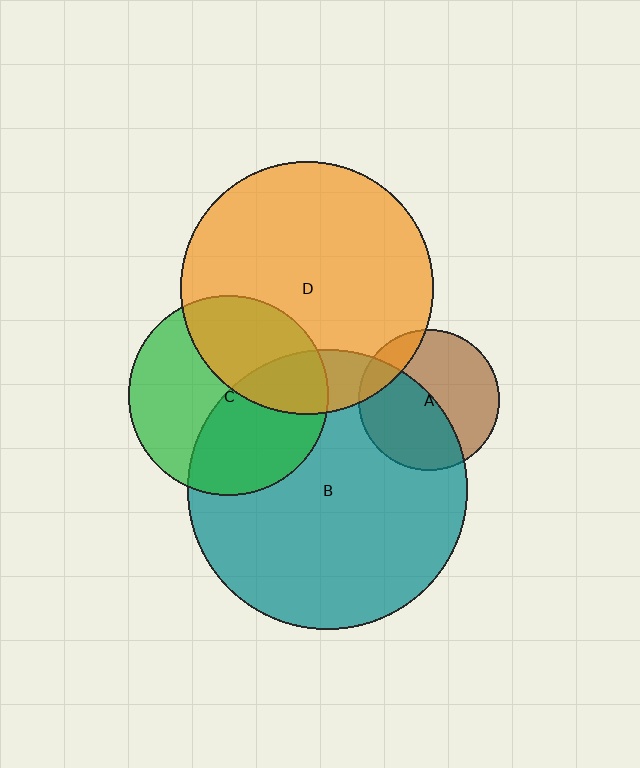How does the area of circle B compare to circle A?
Approximately 3.9 times.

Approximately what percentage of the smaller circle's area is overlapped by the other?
Approximately 15%.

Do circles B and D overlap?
Yes.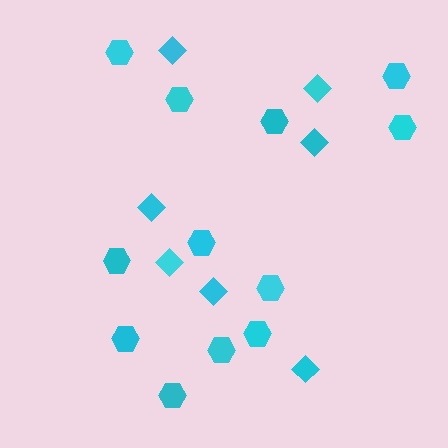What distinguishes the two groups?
There are 2 groups: one group of hexagons (12) and one group of diamonds (7).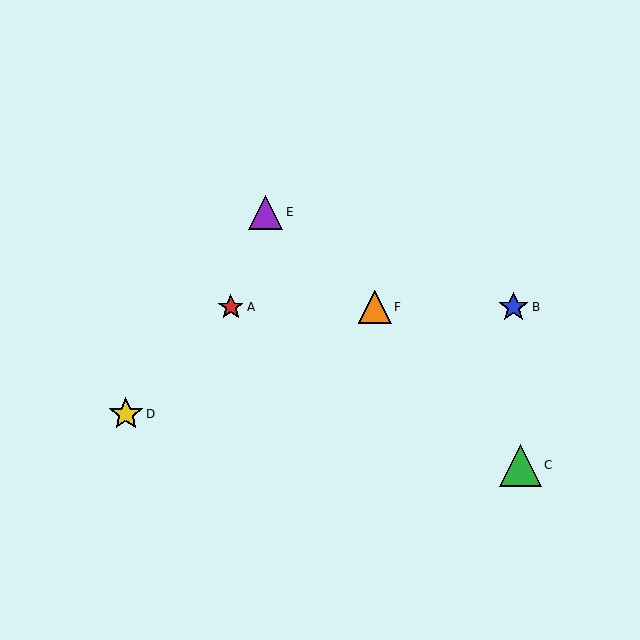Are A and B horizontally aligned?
Yes, both are at y≈307.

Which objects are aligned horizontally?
Objects A, B, F are aligned horizontally.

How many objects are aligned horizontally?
3 objects (A, B, F) are aligned horizontally.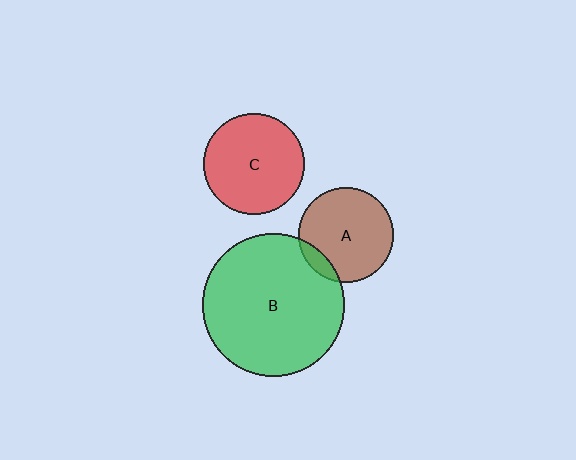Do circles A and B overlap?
Yes.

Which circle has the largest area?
Circle B (green).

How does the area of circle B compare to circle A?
Approximately 2.2 times.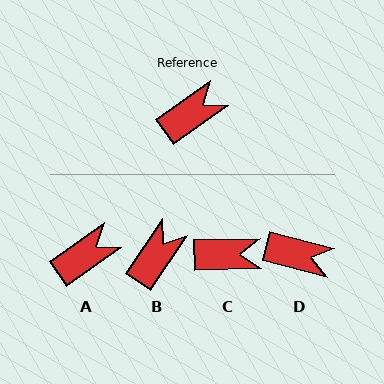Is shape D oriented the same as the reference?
No, it is off by about 50 degrees.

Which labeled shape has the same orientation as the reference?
A.